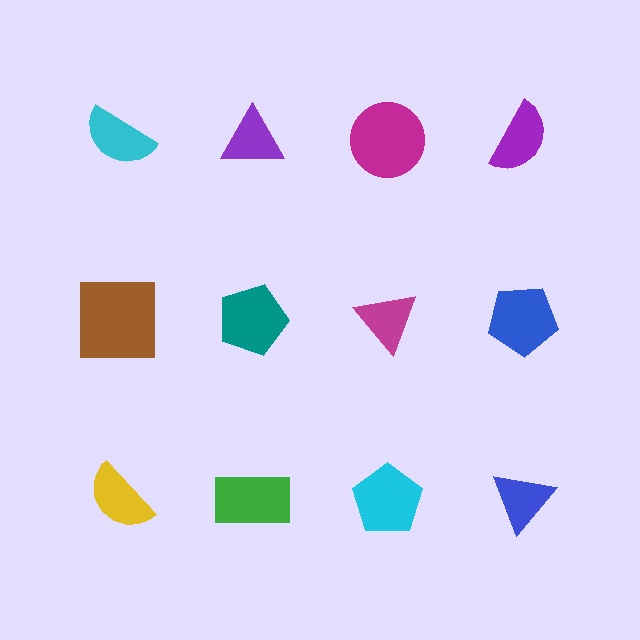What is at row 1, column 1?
A cyan semicircle.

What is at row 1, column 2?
A purple triangle.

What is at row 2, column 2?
A teal pentagon.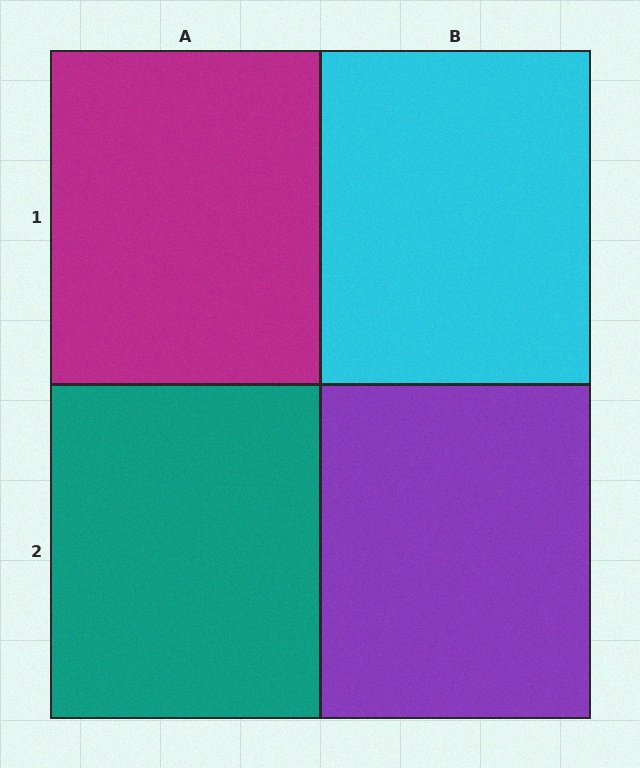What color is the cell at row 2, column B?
Purple.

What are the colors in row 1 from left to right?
Magenta, cyan.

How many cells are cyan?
1 cell is cyan.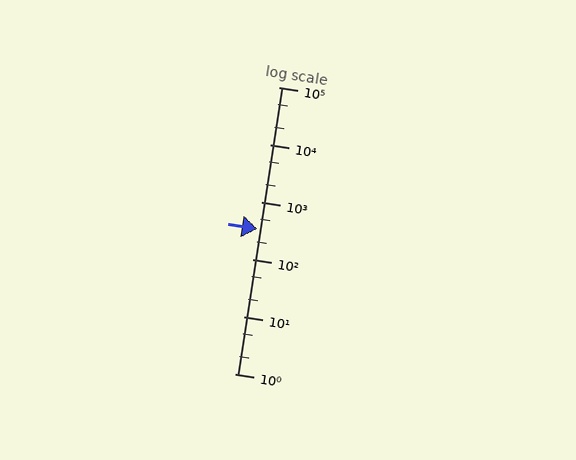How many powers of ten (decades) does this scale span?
The scale spans 5 decades, from 1 to 100000.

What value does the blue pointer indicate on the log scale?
The pointer indicates approximately 330.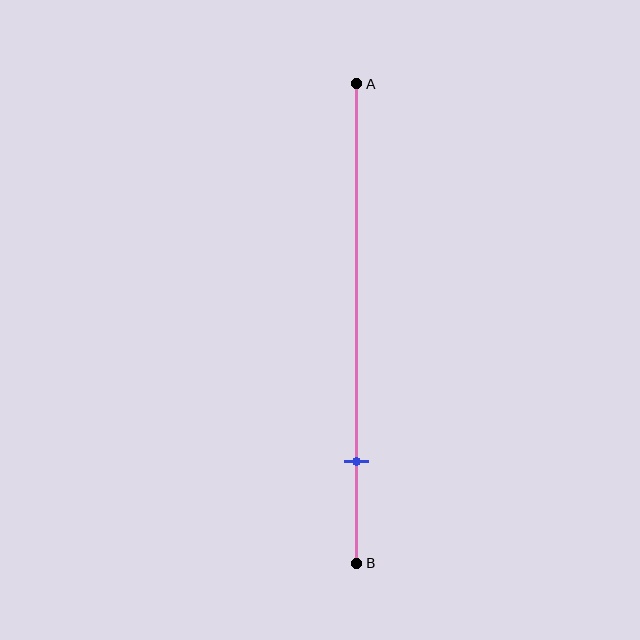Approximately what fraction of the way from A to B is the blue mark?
The blue mark is approximately 80% of the way from A to B.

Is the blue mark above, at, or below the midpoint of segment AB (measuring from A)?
The blue mark is below the midpoint of segment AB.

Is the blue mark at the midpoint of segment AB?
No, the mark is at about 80% from A, not at the 50% midpoint.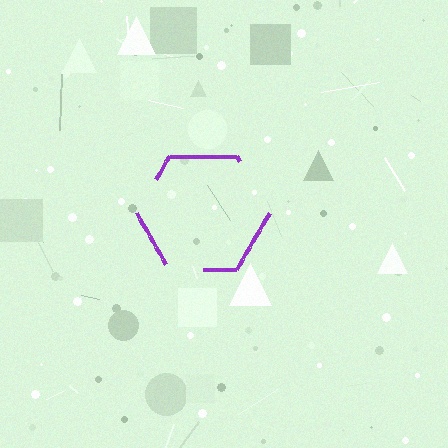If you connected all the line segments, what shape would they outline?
They would outline a hexagon.